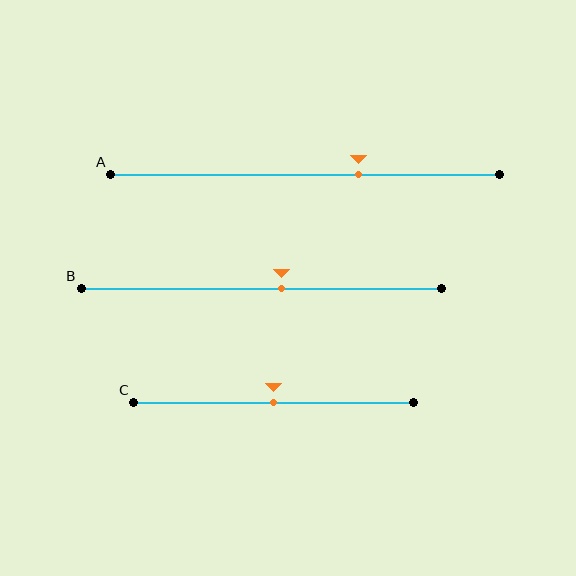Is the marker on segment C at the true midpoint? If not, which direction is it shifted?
Yes, the marker on segment C is at the true midpoint.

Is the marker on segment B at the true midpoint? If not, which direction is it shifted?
No, the marker on segment B is shifted to the right by about 5% of the segment length.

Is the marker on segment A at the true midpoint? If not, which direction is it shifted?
No, the marker on segment A is shifted to the right by about 14% of the segment length.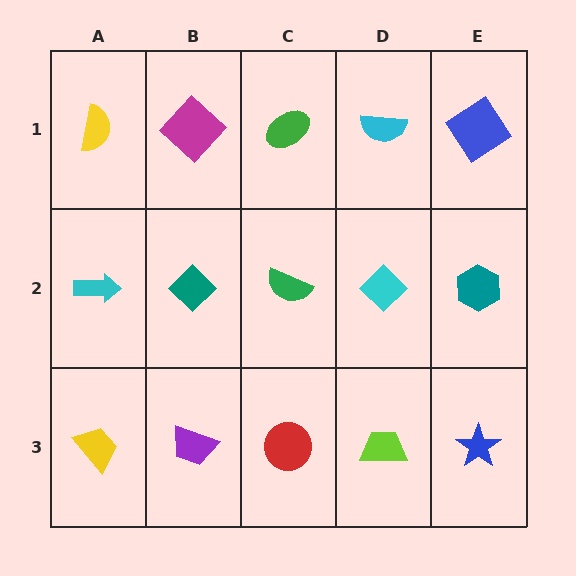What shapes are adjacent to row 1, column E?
A teal hexagon (row 2, column E), a cyan semicircle (row 1, column D).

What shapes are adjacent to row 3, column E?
A teal hexagon (row 2, column E), a lime trapezoid (row 3, column D).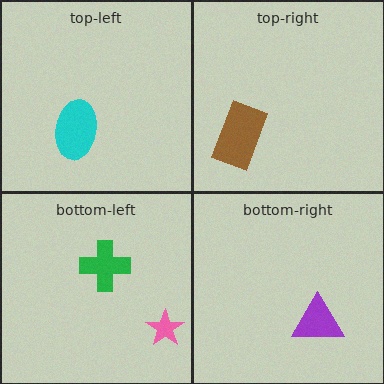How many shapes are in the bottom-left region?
2.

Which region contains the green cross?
The bottom-left region.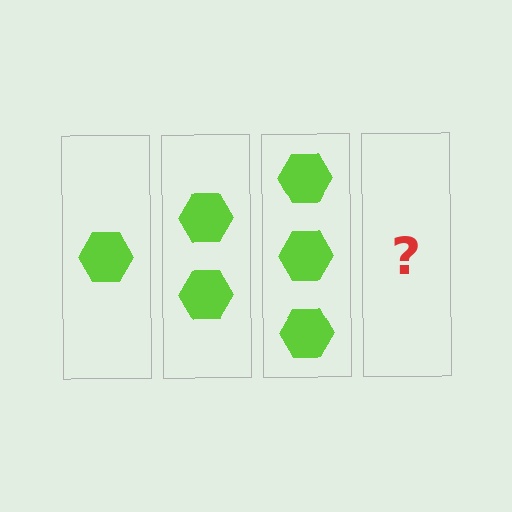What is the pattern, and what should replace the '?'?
The pattern is that each step adds one more hexagon. The '?' should be 4 hexagons.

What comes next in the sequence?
The next element should be 4 hexagons.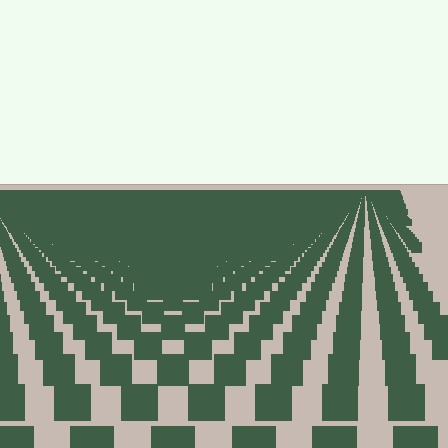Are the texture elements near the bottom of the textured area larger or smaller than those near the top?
Larger. Near the bottom, elements are closer to the viewer and appear at a bigger on-screen size.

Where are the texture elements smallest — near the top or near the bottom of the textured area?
Near the top.